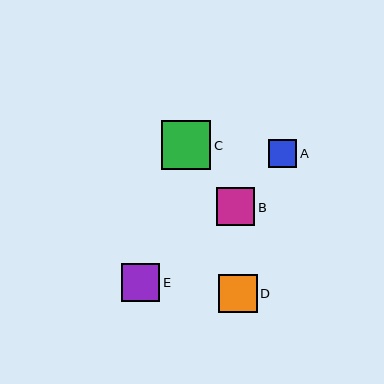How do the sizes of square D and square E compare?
Square D and square E are approximately the same size.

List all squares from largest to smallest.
From largest to smallest: C, D, E, B, A.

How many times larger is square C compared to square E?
Square C is approximately 1.3 times the size of square E.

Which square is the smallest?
Square A is the smallest with a size of approximately 28 pixels.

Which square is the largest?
Square C is the largest with a size of approximately 49 pixels.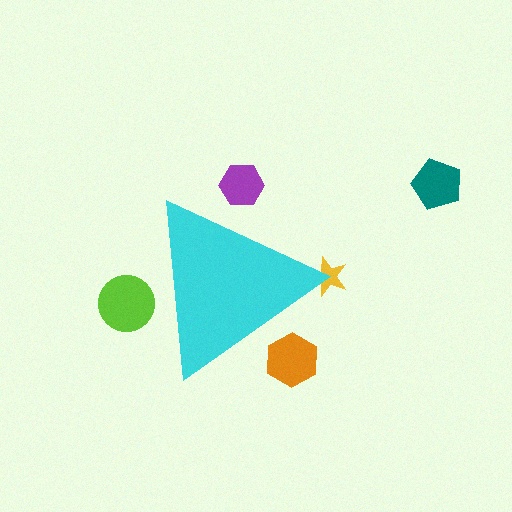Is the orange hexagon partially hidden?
Yes, the orange hexagon is partially hidden behind the cyan triangle.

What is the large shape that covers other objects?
A cyan triangle.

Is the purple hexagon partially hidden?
Yes, the purple hexagon is partially hidden behind the cyan triangle.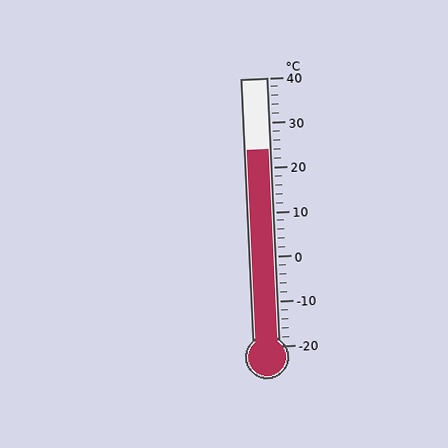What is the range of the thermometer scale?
The thermometer scale ranges from -20°C to 40°C.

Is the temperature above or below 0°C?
The temperature is above 0°C.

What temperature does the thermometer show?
The thermometer shows approximately 24°C.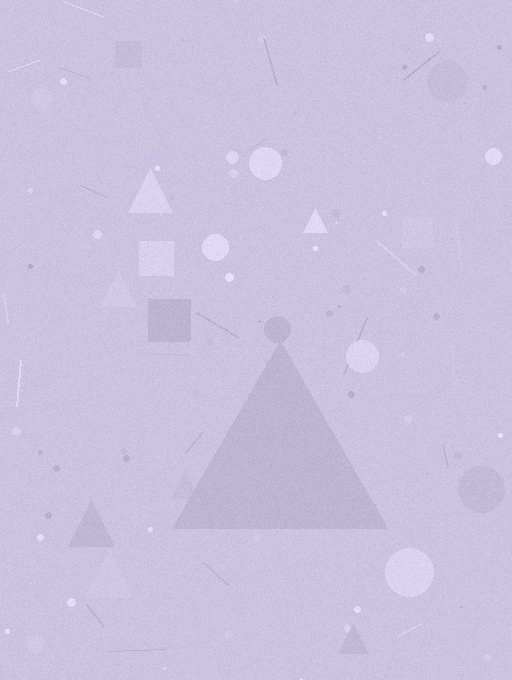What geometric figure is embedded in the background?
A triangle is embedded in the background.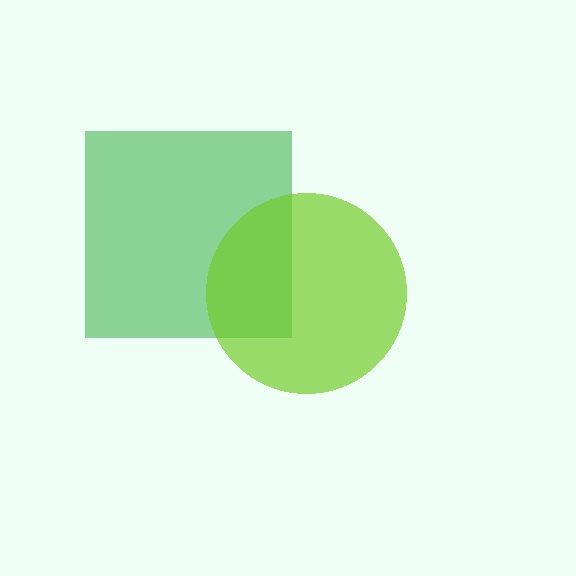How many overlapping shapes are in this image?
There are 2 overlapping shapes in the image.